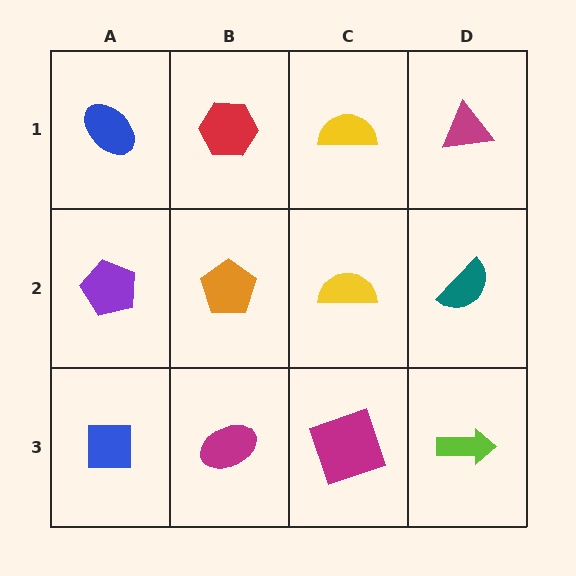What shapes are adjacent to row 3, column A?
A purple pentagon (row 2, column A), a magenta ellipse (row 3, column B).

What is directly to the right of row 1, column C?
A magenta triangle.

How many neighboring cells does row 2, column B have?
4.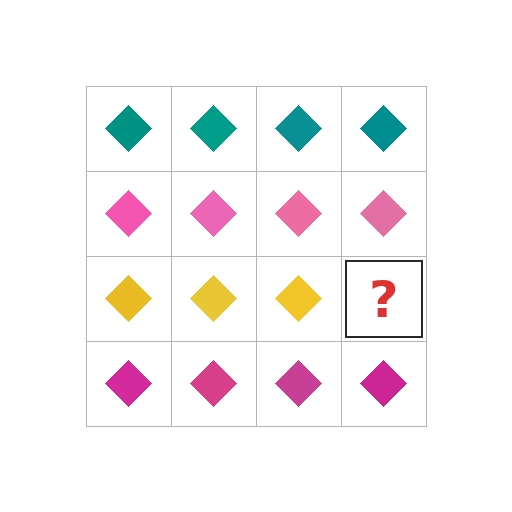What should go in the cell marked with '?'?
The missing cell should contain a yellow diamond.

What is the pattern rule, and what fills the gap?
The rule is that each row has a consistent color. The gap should be filled with a yellow diamond.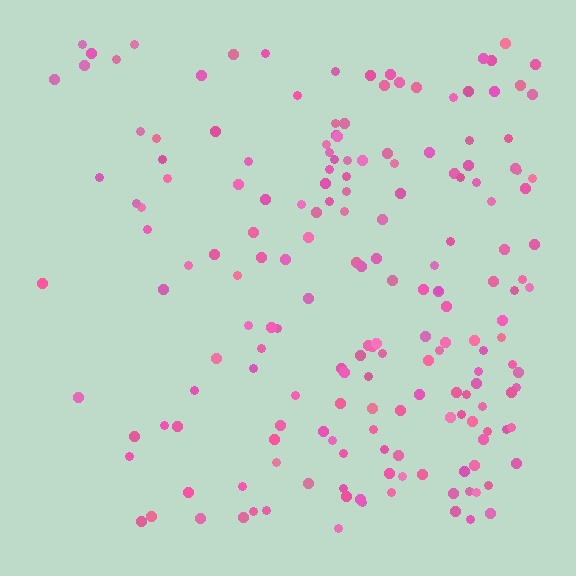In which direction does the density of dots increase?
From left to right, with the right side densest.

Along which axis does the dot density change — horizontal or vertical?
Horizontal.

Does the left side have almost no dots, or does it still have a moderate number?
Still a moderate number, just noticeably fewer than the right.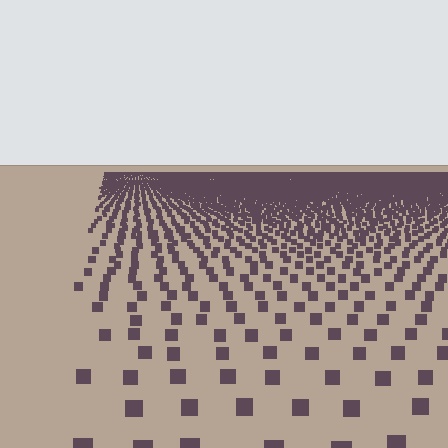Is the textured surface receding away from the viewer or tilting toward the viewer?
The surface is receding away from the viewer. Texture elements get smaller and denser toward the top.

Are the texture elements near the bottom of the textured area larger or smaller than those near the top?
Larger. Near the bottom, elements are closer to the viewer and appear at a bigger on-screen size.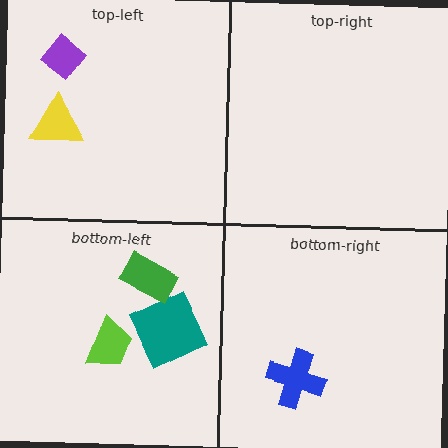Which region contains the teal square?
The bottom-left region.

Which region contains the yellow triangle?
The top-left region.